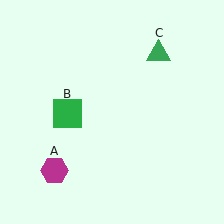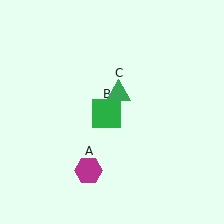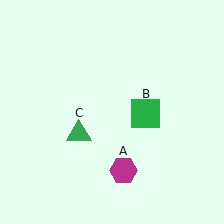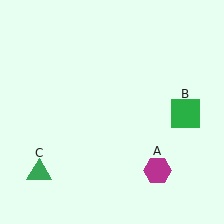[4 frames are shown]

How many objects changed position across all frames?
3 objects changed position: magenta hexagon (object A), green square (object B), green triangle (object C).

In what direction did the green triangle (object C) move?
The green triangle (object C) moved down and to the left.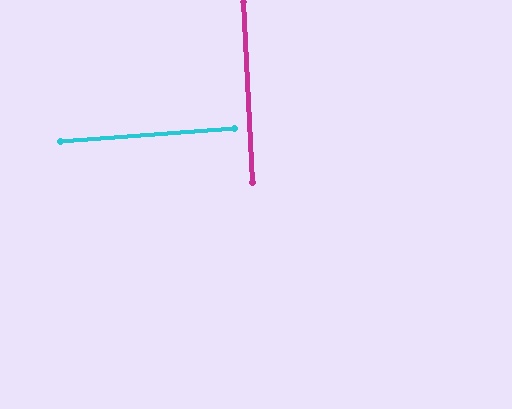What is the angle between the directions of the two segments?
Approximately 88 degrees.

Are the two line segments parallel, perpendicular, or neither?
Perpendicular — they meet at approximately 88°.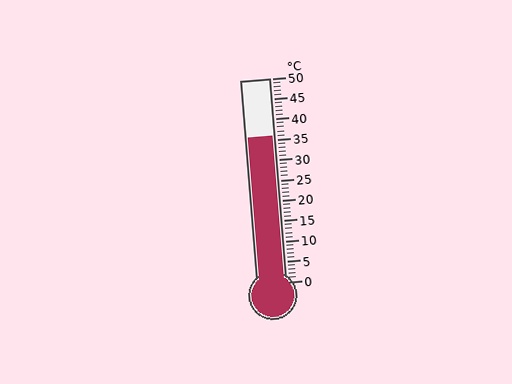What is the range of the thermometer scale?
The thermometer scale ranges from 0°C to 50°C.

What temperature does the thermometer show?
The thermometer shows approximately 36°C.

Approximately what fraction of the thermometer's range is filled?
The thermometer is filled to approximately 70% of its range.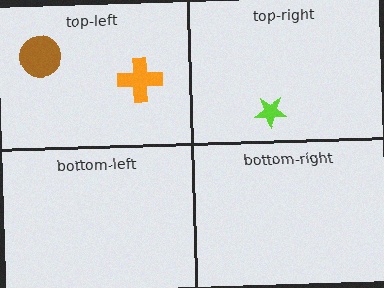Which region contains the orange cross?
The top-left region.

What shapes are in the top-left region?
The orange cross, the brown circle.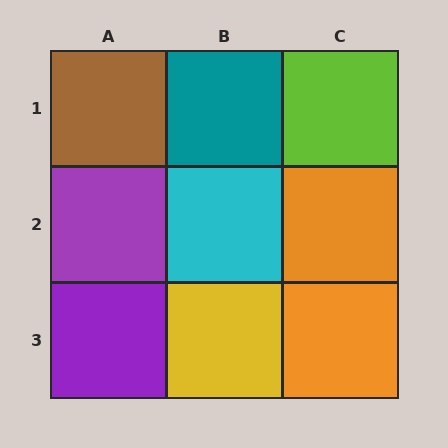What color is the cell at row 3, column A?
Purple.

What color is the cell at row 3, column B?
Yellow.